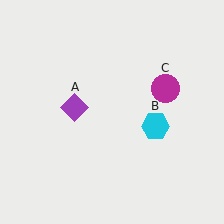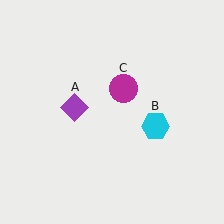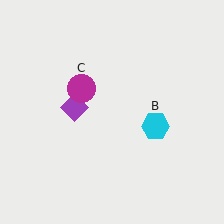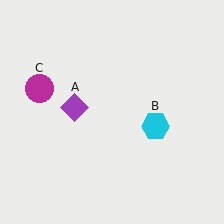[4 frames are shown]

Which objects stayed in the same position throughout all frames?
Purple diamond (object A) and cyan hexagon (object B) remained stationary.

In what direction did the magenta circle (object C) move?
The magenta circle (object C) moved left.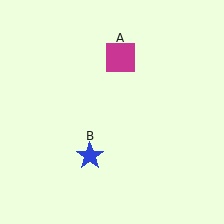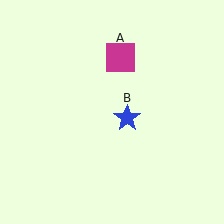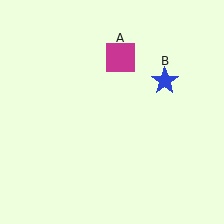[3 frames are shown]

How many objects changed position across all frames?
1 object changed position: blue star (object B).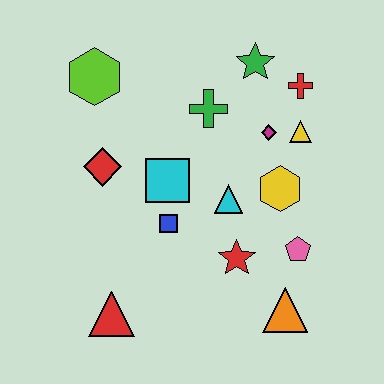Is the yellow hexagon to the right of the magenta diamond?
Yes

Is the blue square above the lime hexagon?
No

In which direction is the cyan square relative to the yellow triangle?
The cyan square is to the left of the yellow triangle.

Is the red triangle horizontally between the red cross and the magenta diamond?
No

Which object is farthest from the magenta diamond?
The red triangle is farthest from the magenta diamond.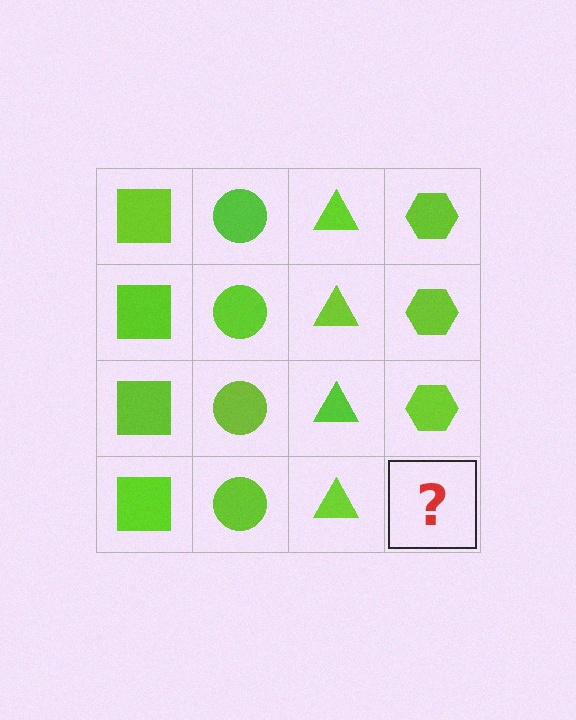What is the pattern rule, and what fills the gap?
The rule is that each column has a consistent shape. The gap should be filled with a lime hexagon.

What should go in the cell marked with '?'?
The missing cell should contain a lime hexagon.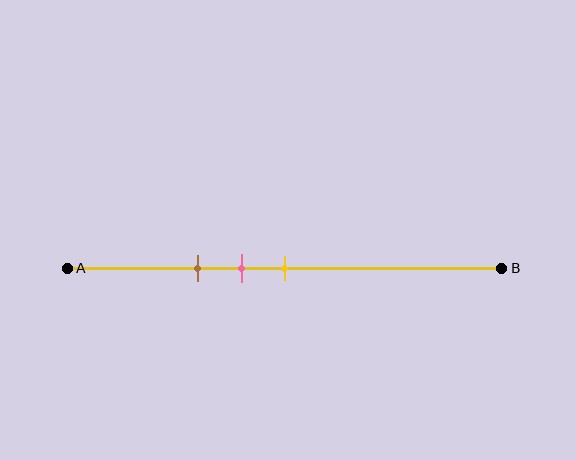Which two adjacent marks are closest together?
The pink and yellow marks are the closest adjacent pair.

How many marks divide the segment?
There are 3 marks dividing the segment.